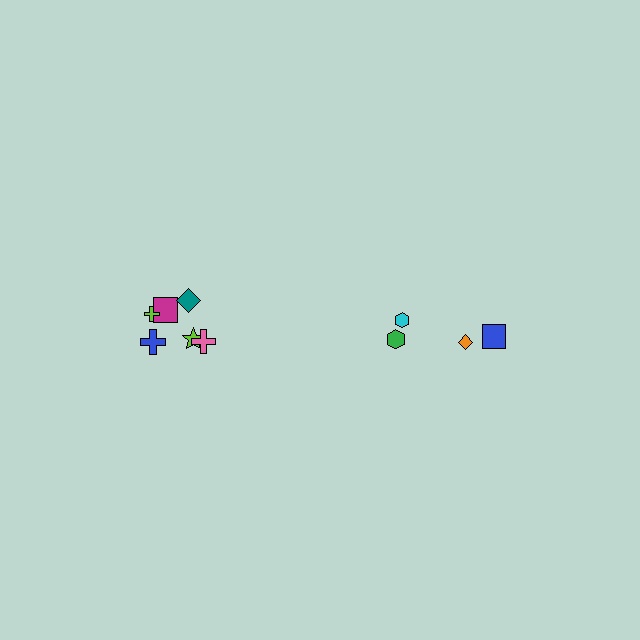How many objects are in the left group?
There are 6 objects.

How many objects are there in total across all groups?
There are 10 objects.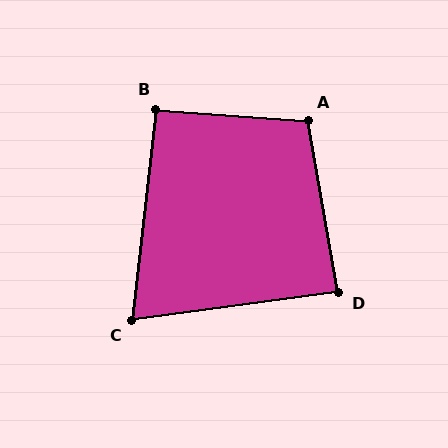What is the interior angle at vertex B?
Approximately 92 degrees (approximately right).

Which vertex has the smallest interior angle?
C, at approximately 76 degrees.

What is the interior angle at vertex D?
Approximately 88 degrees (approximately right).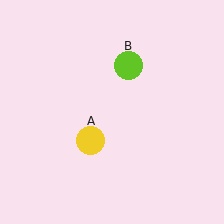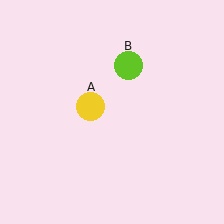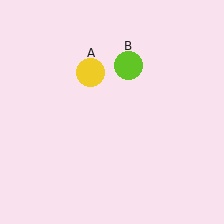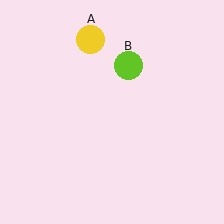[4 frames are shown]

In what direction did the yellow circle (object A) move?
The yellow circle (object A) moved up.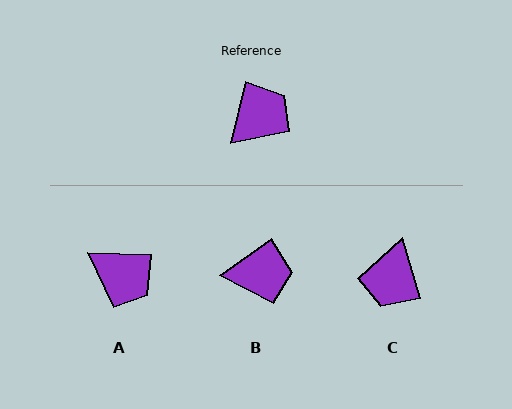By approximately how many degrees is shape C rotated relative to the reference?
Approximately 149 degrees clockwise.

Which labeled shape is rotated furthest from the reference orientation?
C, about 149 degrees away.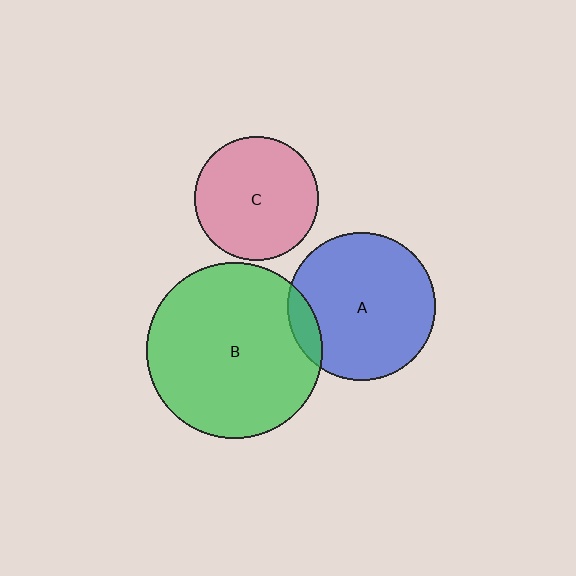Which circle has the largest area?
Circle B (green).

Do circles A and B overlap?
Yes.